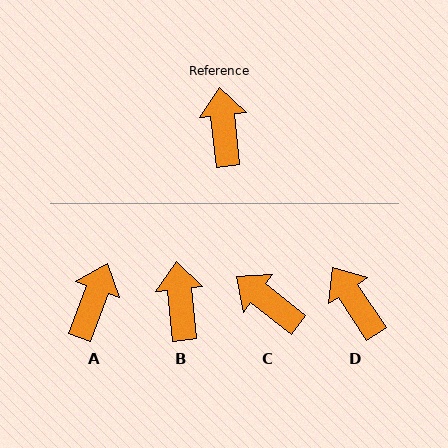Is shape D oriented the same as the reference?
No, it is off by about 27 degrees.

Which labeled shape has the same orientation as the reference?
B.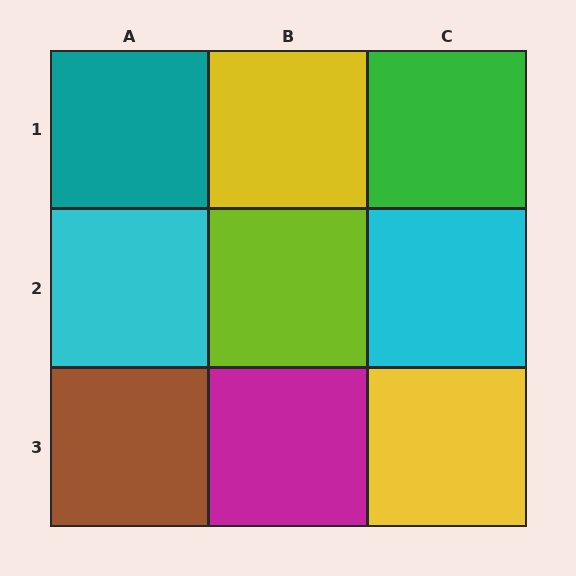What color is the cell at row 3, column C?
Yellow.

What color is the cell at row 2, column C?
Cyan.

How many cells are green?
1 cell is green.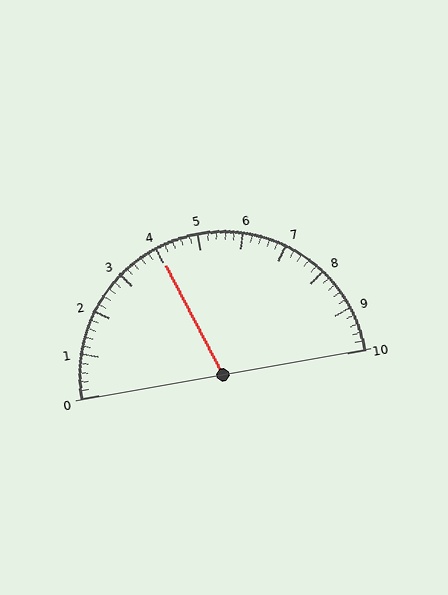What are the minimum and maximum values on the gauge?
The gauge ranges from 0 to 10.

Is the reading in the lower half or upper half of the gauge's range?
The reading is in the lower half of the range (0 to 10).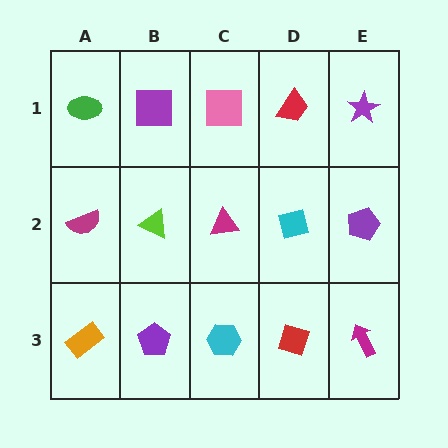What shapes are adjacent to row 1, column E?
A purple pentagon (row 2, column E), a red trapezoid (row 1, column D).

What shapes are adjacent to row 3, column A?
A magenta semicircle (row 2, column A), a purple pentagon (row 3, column B).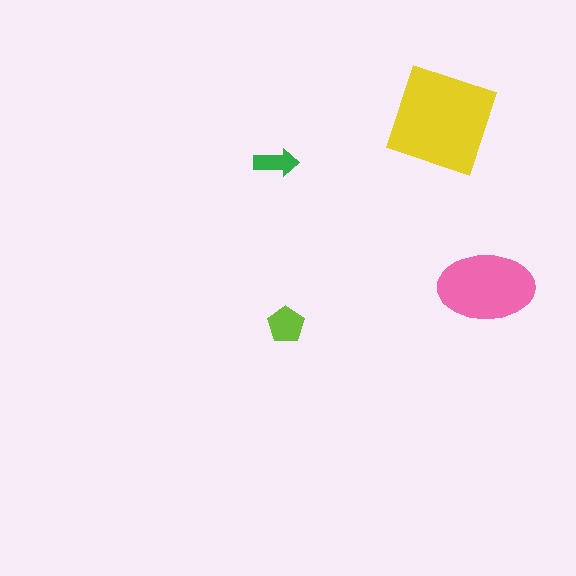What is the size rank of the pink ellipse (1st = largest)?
2nd.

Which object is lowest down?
The lime pentagon is bottommost.